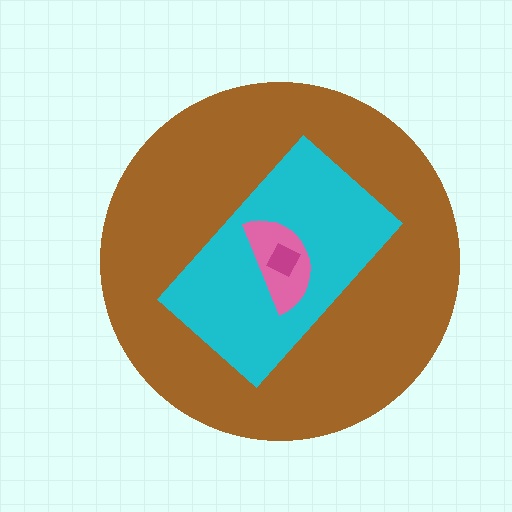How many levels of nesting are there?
4.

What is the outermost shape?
The brown circle.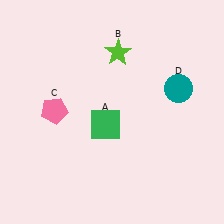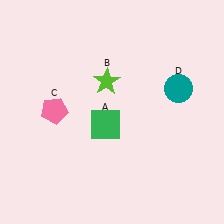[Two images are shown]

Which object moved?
The lime star (B) moved down.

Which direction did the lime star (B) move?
The lime star (B) moved down.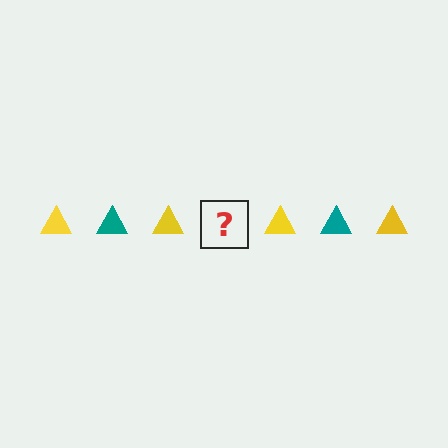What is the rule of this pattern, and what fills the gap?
The rule is that the pattern cycles through yellow, teal triangles. The gap should be filled with a teal triangle.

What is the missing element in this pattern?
The missing element is a teal triangle.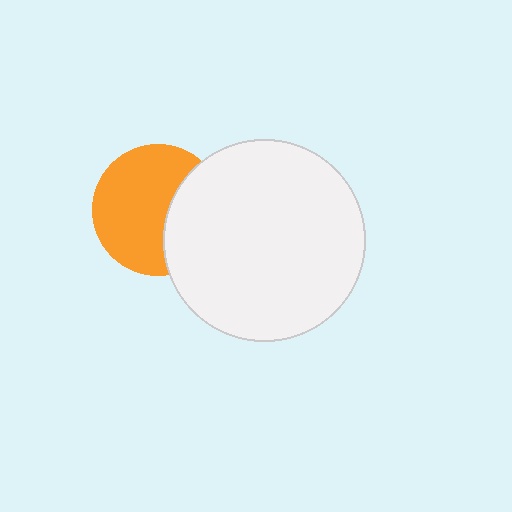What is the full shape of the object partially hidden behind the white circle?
The partially hidden object is an orange circle.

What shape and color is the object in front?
The object in front is a white circle.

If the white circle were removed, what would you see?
You would see the complete orange circle.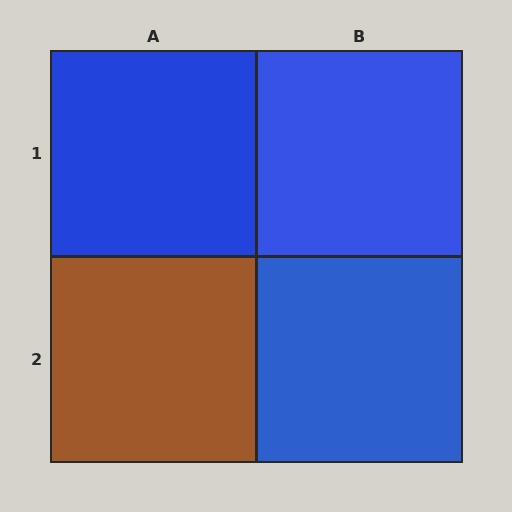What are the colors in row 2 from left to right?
Brown, blue.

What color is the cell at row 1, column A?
Blue.